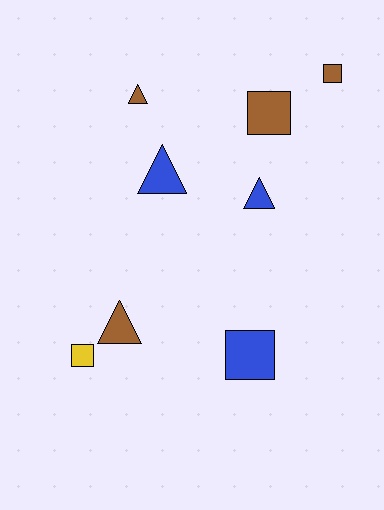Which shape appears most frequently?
Square, with 4 objects.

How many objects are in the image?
There are 8 objects.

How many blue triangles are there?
There are 2 blue triangles.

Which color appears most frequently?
Brown, with 4 objects.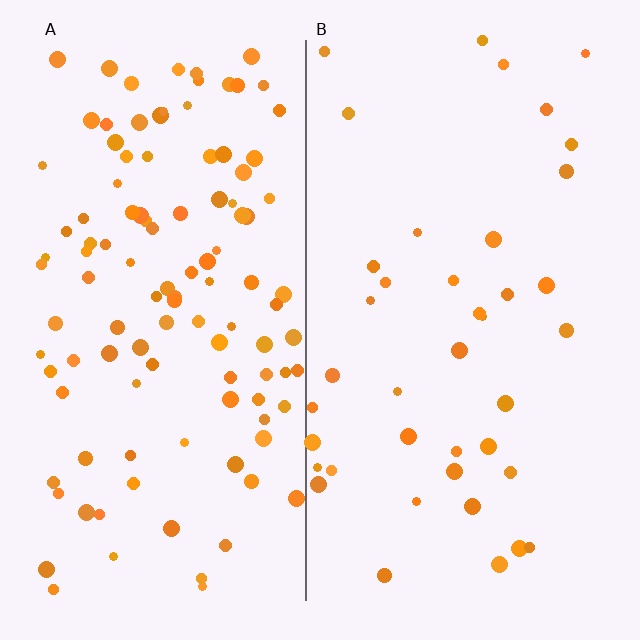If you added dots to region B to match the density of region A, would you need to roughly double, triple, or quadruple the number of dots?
Approximately triple.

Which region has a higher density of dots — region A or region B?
A (the left).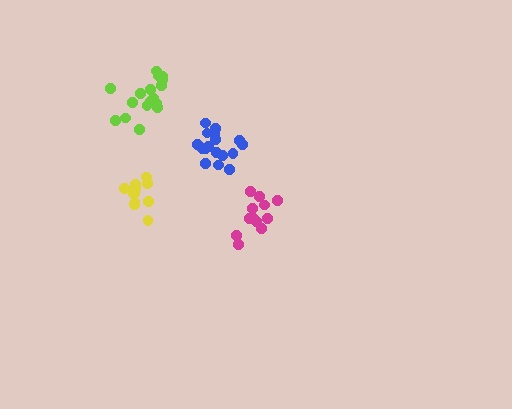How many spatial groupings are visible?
There are 4 spatial groupings.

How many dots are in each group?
Group 1: 12 dots, Group 2: 12 dots, Group 3: 18 dots, Group 4: 17 dots (59 total).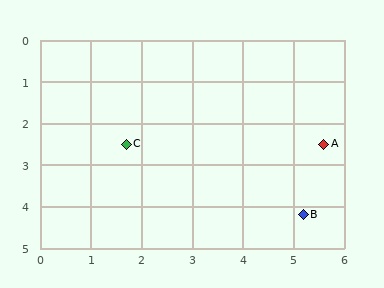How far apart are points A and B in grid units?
Points A and B are about 1.7 grid units apart.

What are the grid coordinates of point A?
Point A is at approximately (5.6, 2.5).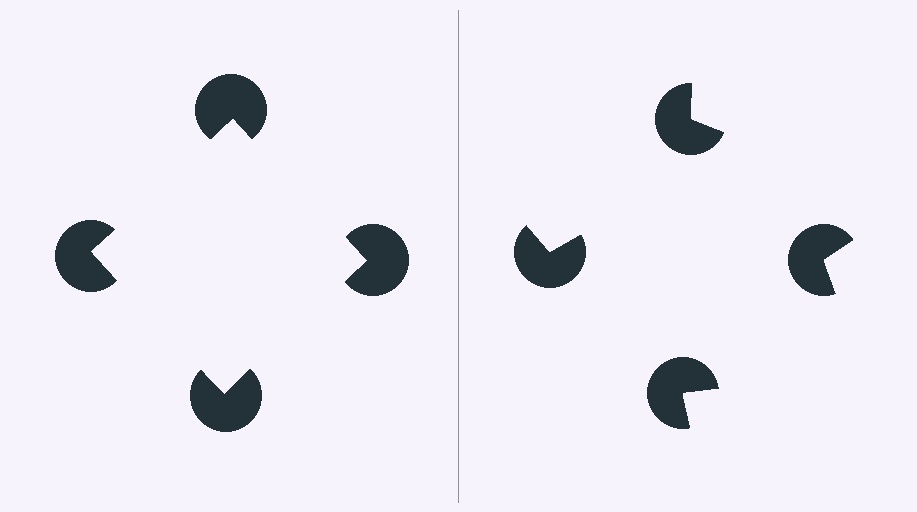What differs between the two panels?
The pac-man discs are positioned identically on both sides; only the wedge orientations differ. On the left they align to a square; on the right they are misaligned.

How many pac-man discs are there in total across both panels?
8 — 4 on each side.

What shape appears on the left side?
An illusory square.